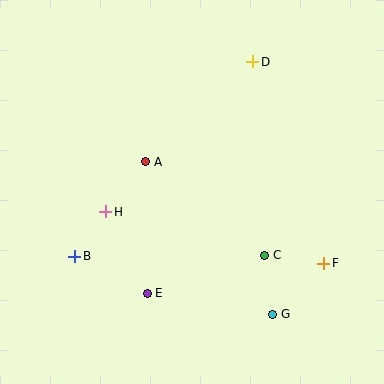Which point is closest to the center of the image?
Point A at (146, 162) is closest to the center.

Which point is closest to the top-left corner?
Point A is closest to the top-left corner.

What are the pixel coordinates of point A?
Point A is at (146, 162).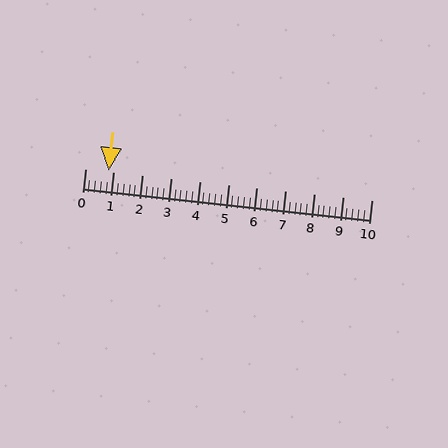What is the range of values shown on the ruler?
The ruler shows values from 0 to 10.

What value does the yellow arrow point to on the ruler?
The yellow arrow points to approximately 0.8.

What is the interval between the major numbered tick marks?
The major tick marks are spaced 1 units apart.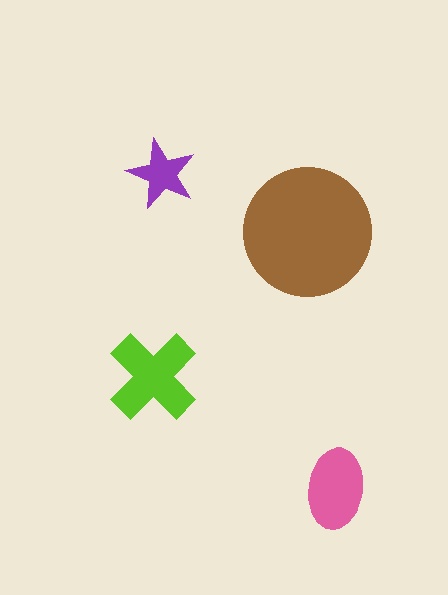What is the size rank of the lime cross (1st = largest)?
2nd.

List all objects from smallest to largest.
The purple star, the pink ellipse, the lime cross, the brown circle.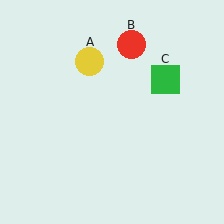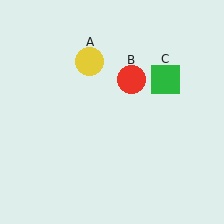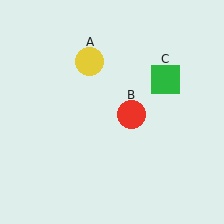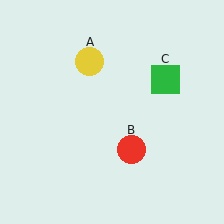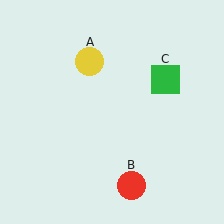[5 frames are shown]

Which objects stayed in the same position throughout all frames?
Yellow circle (object A) and green square (object C) remained stationary.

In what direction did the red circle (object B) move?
The red circle (object B) moved down.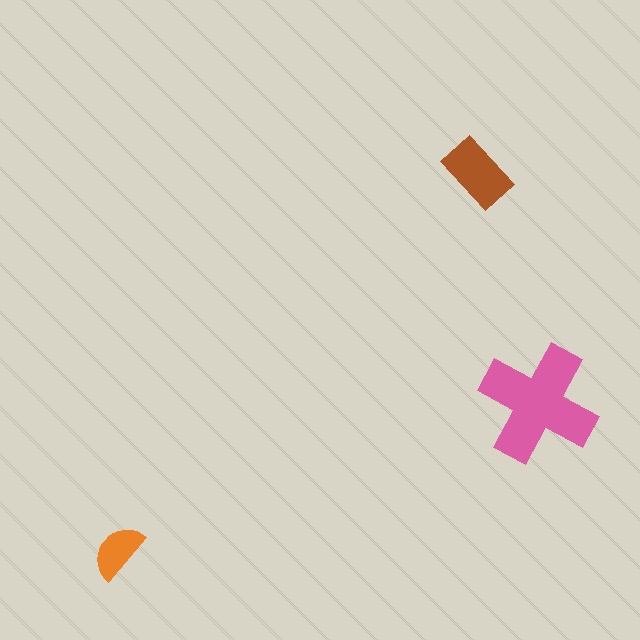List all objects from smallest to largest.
The orange semicircle, the brown rectangle, the pink cross.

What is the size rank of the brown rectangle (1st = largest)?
2nd.